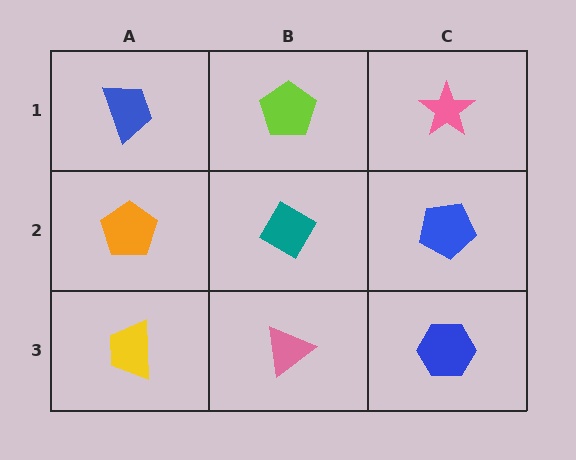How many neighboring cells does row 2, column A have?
3.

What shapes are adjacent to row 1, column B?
A teal diamond (row 2, column B), a blue trapezoid (row 1, column A), a pink star (row 1, column C).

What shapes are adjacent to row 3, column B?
A teal diamond (row 2, column B), a yellow trapezoid (row 3, column A), a blue hexagon (row 3, column C).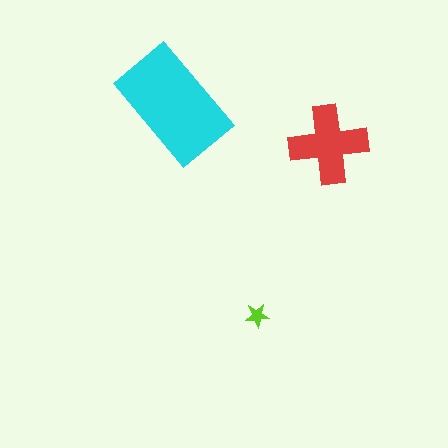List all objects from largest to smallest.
The cyan rectangle, the red cross, the lime star.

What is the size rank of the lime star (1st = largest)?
3rd.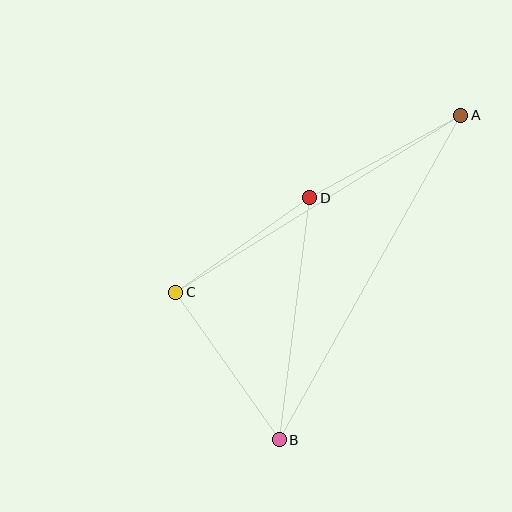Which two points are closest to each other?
Points C and D are closest to each other.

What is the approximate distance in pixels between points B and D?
The distance between B and D is approximately 244 pixels.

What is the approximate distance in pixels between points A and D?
The distance between A and D is approximately 172 pixels.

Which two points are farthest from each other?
Points A and B are farthest from each other.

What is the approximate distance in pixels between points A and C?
The distance between A and C is approximately 335 pixels.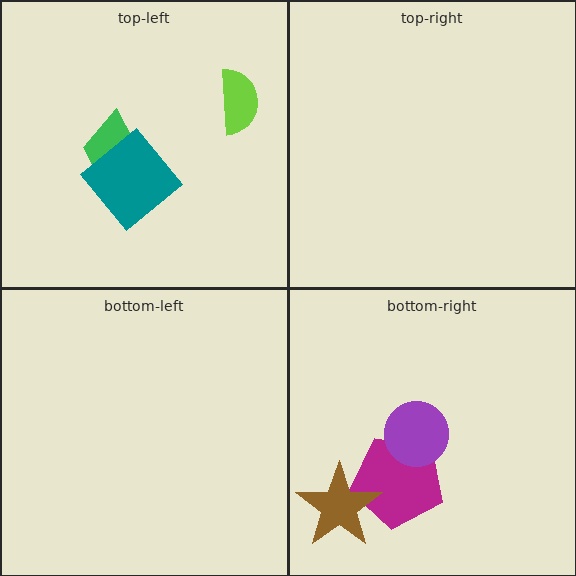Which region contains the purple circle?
The bottom-right region.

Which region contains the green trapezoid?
The top-left region.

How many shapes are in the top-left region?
3.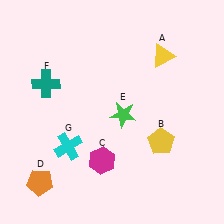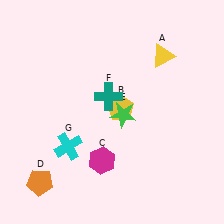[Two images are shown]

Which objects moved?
The objects that moved are: the yellow pentagon (B), the teal cross (F).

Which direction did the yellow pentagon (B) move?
The yellow pentagon (B) moved left.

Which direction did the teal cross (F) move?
The teal cross (F) moved right.